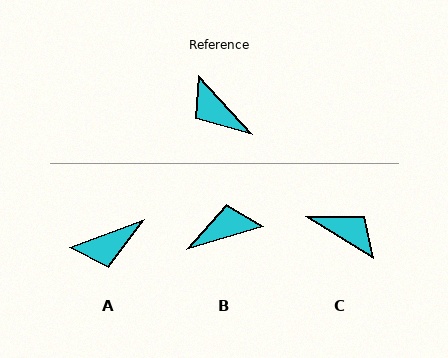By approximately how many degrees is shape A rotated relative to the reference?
Approximately 69 degrees counter-clockwise.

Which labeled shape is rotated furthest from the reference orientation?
C, about 164 degrees away.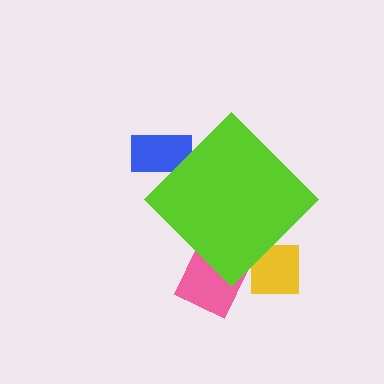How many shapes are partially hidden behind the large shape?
3 shapes are partially hidden.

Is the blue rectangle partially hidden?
Yes, the blue rectangle is partially hidden behind the lime diamond.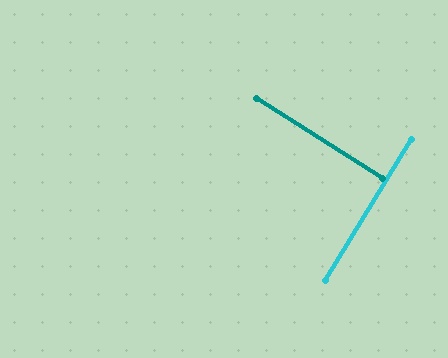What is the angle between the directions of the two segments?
Approximately 89 degrees.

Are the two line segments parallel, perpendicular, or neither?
Perpendicular — they meet at approximately 89°.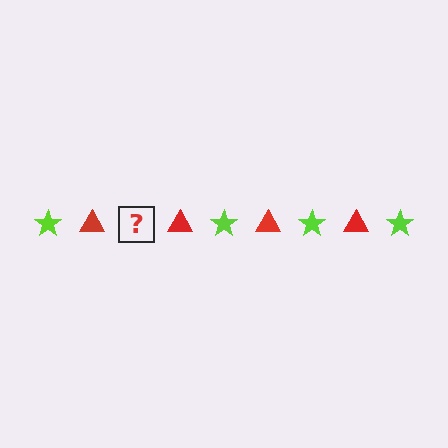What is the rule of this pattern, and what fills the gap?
The rule is that the pattern alternates between lime star and red triangle. The gap should be filled with a lime star.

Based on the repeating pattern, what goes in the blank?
The blank should be a lime star.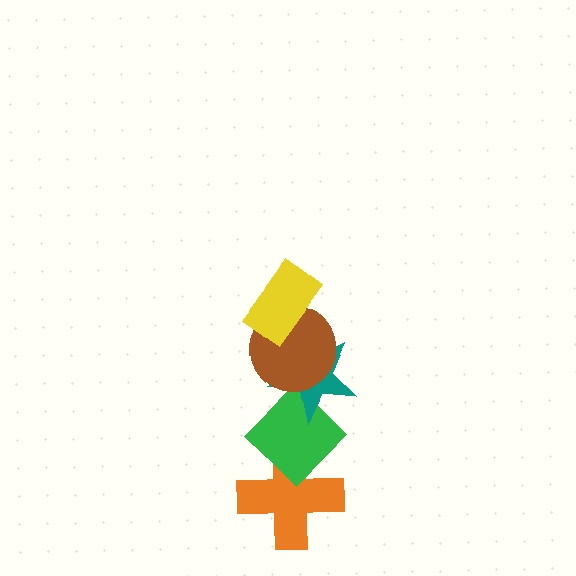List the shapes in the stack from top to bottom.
From top to bottom: the yellow rectangle, the brown circle, the teal star, the green diamond, the orange cross.